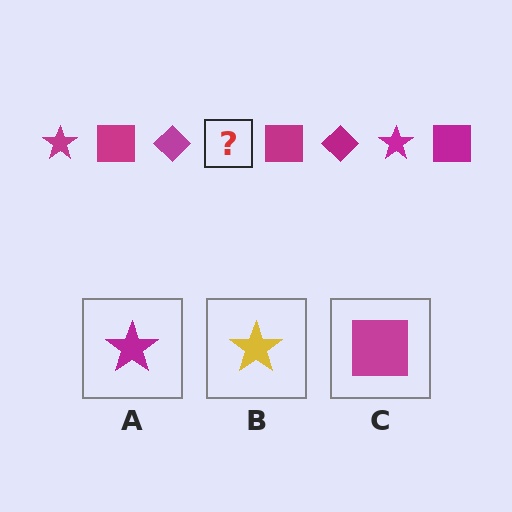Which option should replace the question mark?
Option A.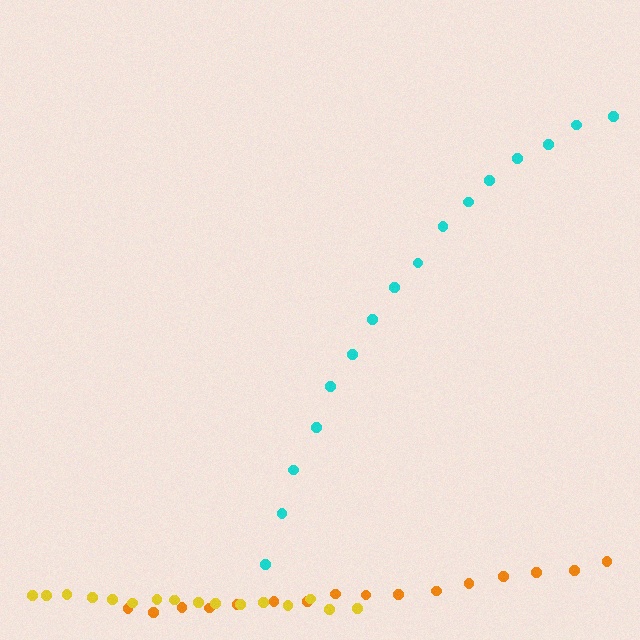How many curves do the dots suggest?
There are 3 distinct paths.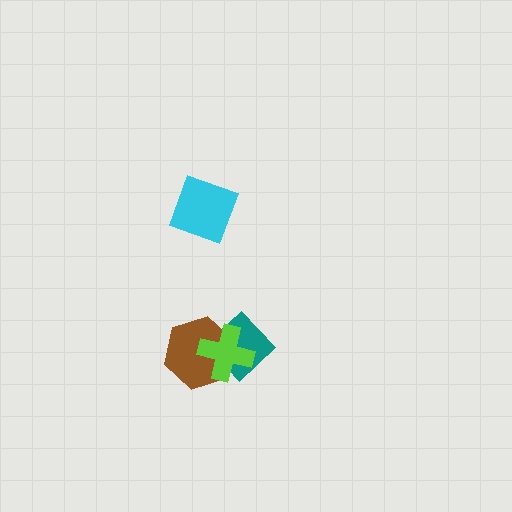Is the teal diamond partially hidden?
Yes, it is partially covered by another shape.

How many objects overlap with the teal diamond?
2 objects overlap with the teal diamond.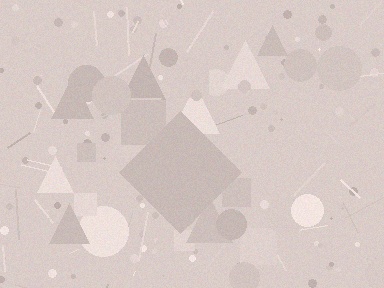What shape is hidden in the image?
A diamond is hidden in the image.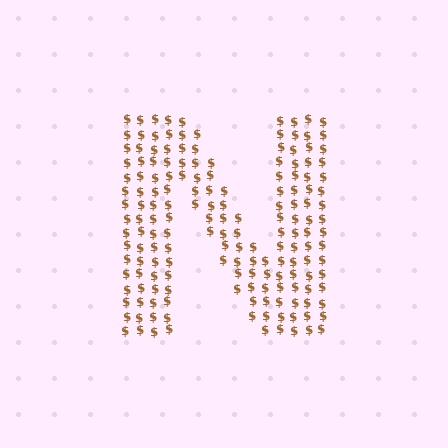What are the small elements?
The small elements are dollar signs.